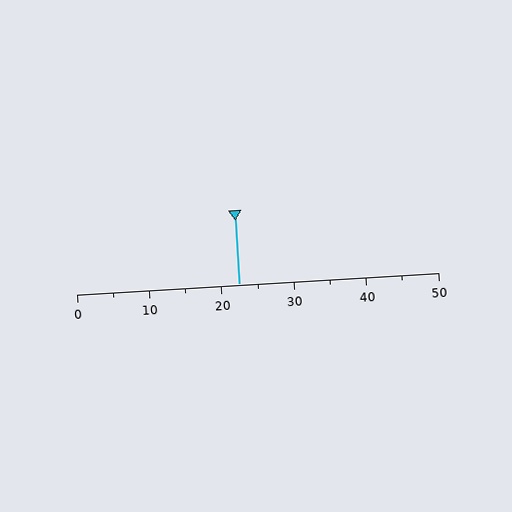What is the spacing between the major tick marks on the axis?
The major ticks are spaced 10 apart.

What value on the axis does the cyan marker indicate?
The marker indicates approximately 22.5.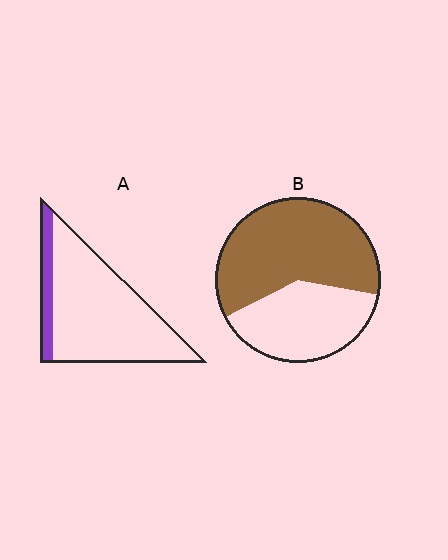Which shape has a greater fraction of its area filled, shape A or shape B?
Shape B.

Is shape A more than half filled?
No.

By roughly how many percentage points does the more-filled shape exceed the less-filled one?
By roughly 45 percentage points (B over A).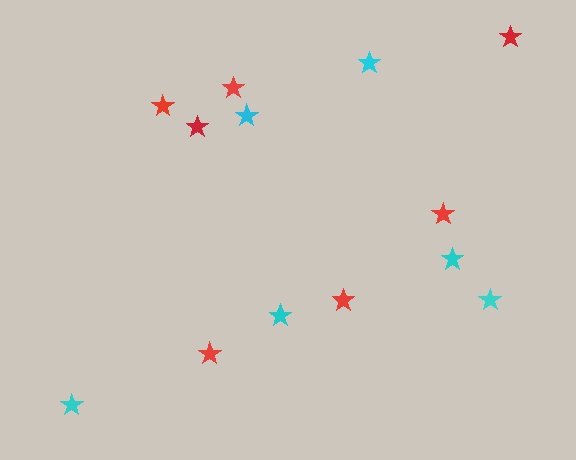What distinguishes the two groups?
There are 2 groups: one group of cyan stars (6) and one group of red stars (7).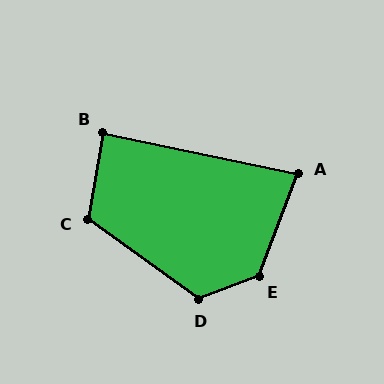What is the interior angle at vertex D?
Approximately 123 degrees (obtuse).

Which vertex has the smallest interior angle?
A, at approximately 81 degrees.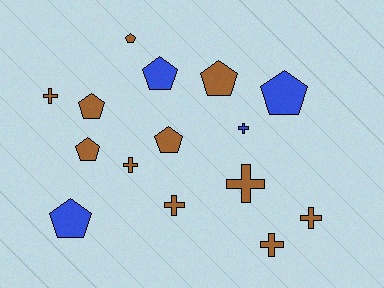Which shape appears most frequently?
Pentagon, with 8 objects.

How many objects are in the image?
There are 15 objects.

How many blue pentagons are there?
There are 3 blue pentagons.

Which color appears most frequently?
Brown, with 11 objects.